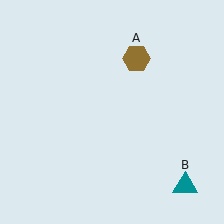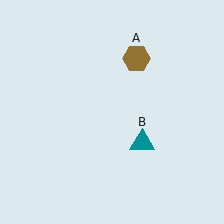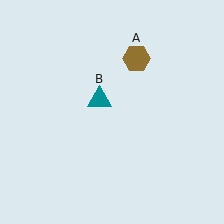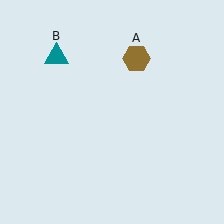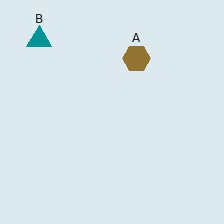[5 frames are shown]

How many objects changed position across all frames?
1 object changed position: teal triangle (object B).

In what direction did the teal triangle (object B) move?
The teal triangle (object B) moved up and to the left.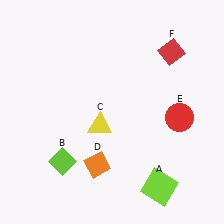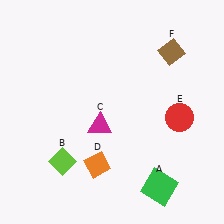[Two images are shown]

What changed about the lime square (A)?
In Image 1, A is lime. In Image 2, it changed to green.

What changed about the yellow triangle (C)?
In Image 1, C is yellow. In Image 2, it changed to magenta.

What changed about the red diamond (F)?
In Image 1, F is red. In Image 2, it changed to brown.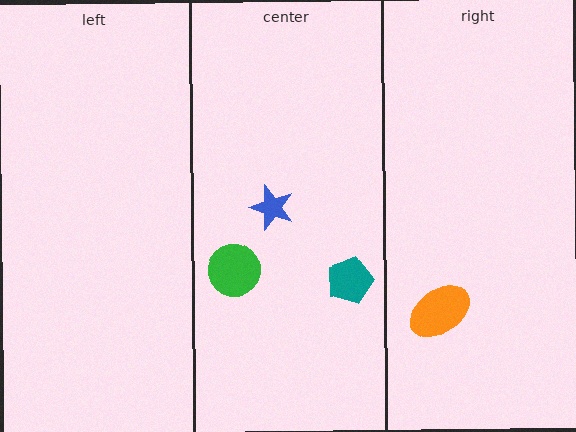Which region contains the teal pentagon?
The center region.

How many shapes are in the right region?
1.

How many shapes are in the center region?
3.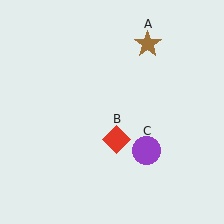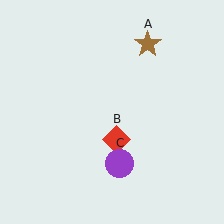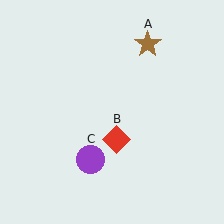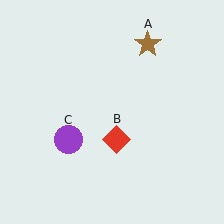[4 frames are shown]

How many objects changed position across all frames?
1 object changed position: purple circle (object C).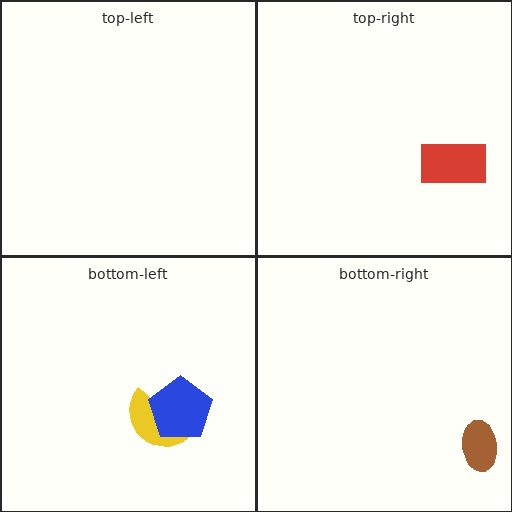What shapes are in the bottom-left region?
The yellow semicircle, the blue pentagon.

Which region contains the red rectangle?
The top-right region.